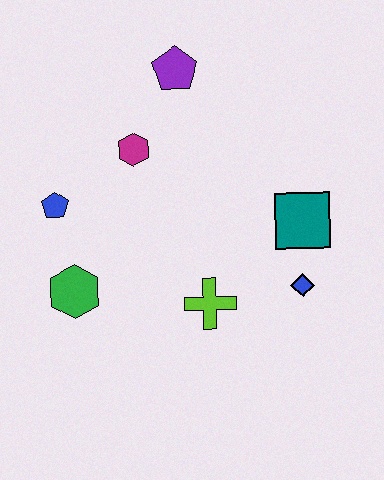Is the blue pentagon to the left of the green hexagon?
Yes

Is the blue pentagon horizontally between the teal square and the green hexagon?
No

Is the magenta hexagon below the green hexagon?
No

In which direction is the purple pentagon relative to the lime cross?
The purple pentagon is above the lime cross.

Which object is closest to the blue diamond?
The teal square is closest to the blue diamond.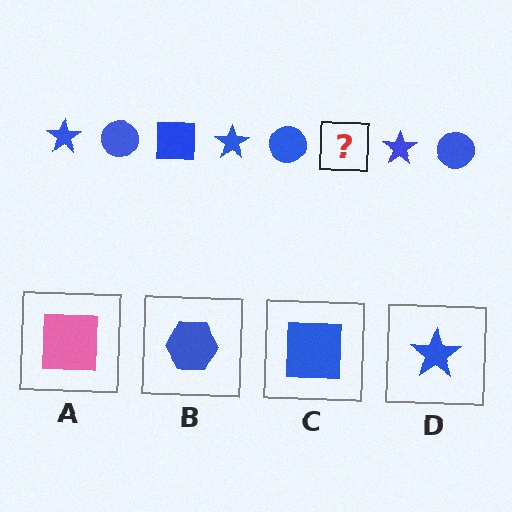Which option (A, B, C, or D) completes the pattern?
C.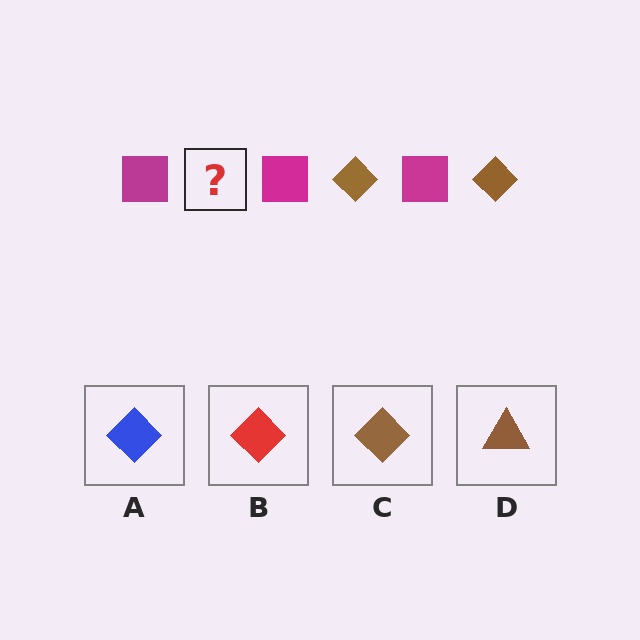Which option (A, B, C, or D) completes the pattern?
C.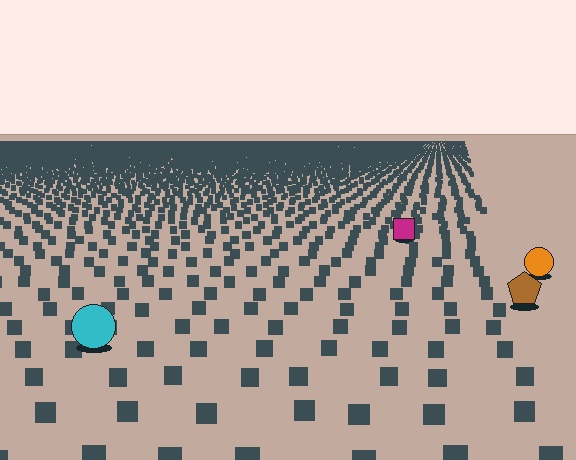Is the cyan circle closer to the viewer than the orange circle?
Yes. The cyan circle is closer — you can tell from the texture gradient: the ground texture is coarser near it.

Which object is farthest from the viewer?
The magenta square is farthest from the viewer. It appears smaller and the ground texture around it is denser.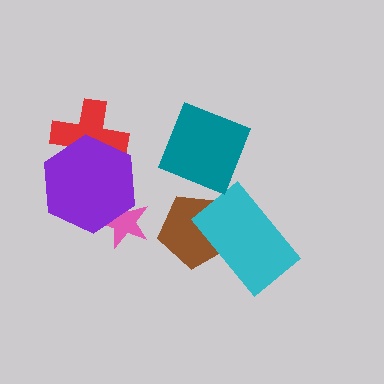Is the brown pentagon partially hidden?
Yes, it is partially covered by another shape.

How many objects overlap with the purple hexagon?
2 objects overlap with the purple hexagon.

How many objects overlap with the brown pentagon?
1 object overlaps with the brown pentagon.